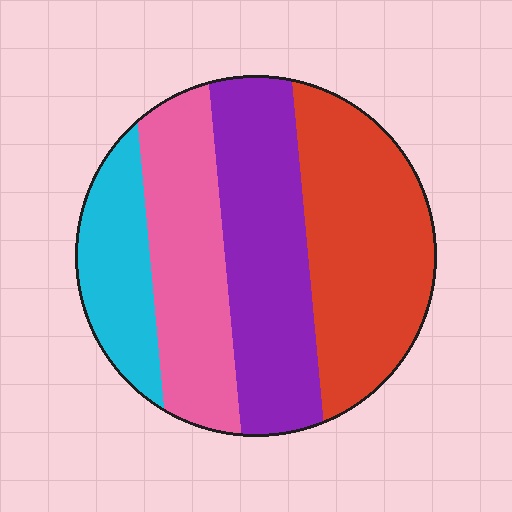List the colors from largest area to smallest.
From largest to smallest: red, purple, pink, cyan.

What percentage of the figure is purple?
Purple covers roughly 30% of the figure.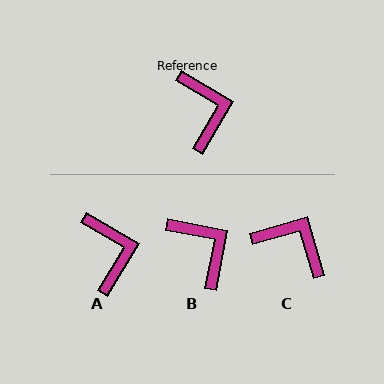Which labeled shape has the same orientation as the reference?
A.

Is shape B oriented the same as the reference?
No, it is off by about 20 degrees.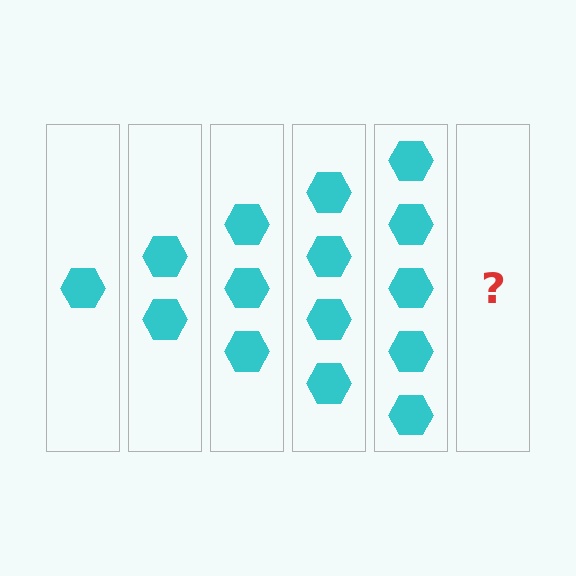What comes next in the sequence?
The next element should be 6 hexagons.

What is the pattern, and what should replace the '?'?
The pattern is that each step adds one more hexagon. The '?' should be 6 hexagons.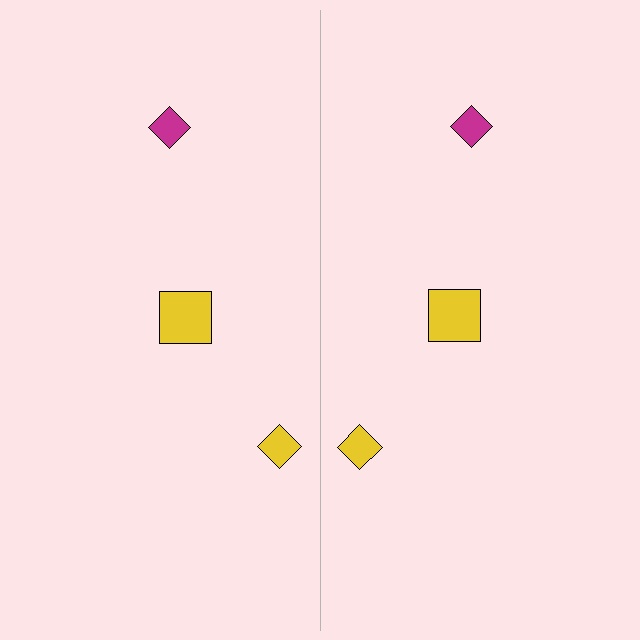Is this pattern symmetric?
Yes, this pattern has bilateral (reflection) symmetry.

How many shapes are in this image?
There are 6 shapes in this image.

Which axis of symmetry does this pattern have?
The pattern has a vertical axis of symmetry running through the center of the image.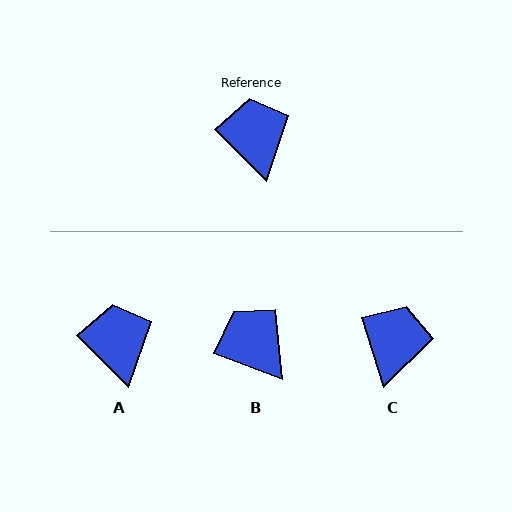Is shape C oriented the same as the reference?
No, it is off by about 27 degrees.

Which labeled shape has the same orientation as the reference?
A.